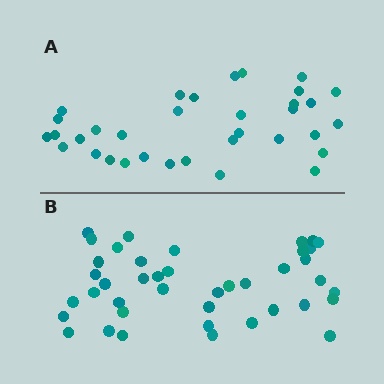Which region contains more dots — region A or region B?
Region B (the bottom region) has more dots.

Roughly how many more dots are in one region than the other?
Region B has roughly 8 or so more dots than region A.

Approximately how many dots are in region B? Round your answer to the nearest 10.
About 40 dots. (The exact count is 41, which rounds to 40.)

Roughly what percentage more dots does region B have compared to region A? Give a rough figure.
About 20% more.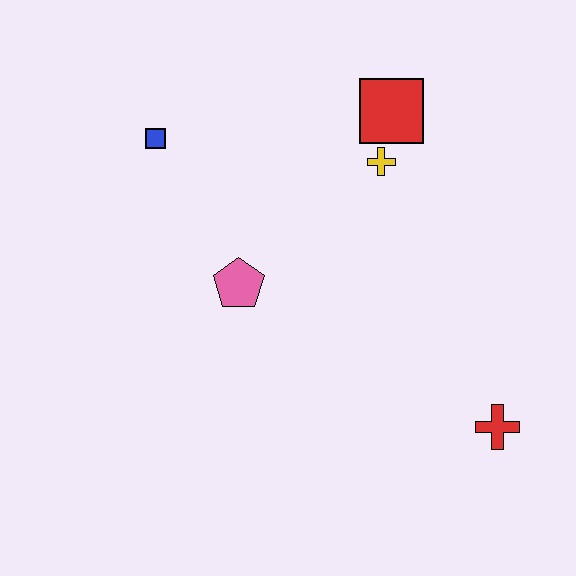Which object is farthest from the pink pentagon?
The red cross is farthest from the pink pentagon.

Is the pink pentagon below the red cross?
No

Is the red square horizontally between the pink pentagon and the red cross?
Yes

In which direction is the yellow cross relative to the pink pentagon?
The yellow cross is to the right of the pink pentagon.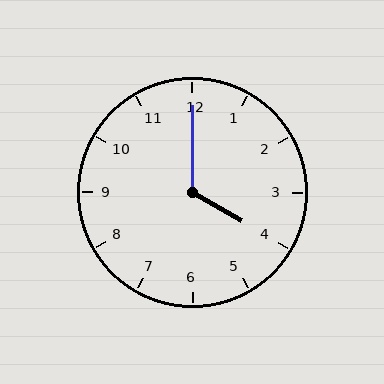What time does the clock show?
4:00.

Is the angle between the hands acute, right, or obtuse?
It is obtuse.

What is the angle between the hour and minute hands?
Approximately 120 degrees.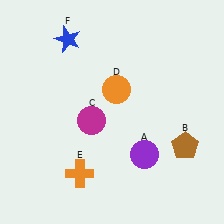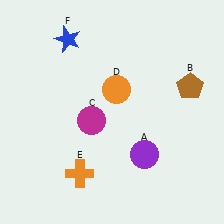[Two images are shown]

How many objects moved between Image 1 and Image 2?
1 object moved between the two images.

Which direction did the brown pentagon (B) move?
The brown pentagon (B) moved up.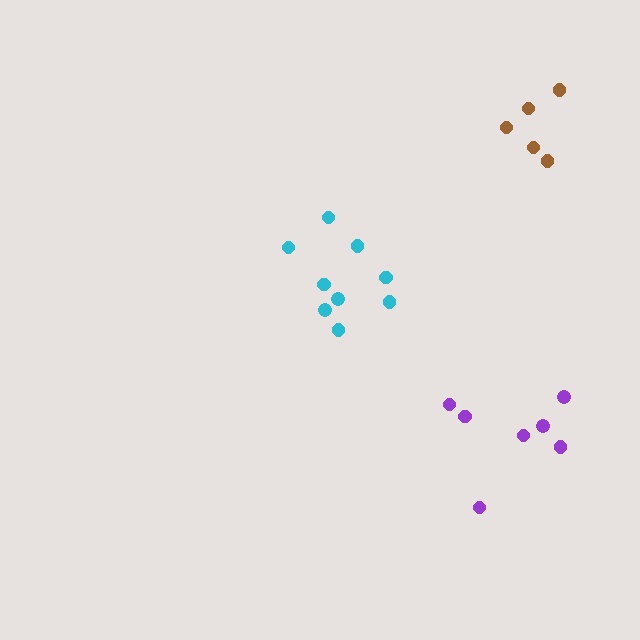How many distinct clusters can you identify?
There are 3 distinct clusters.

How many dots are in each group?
Group 1: 9 dots, Group 2: 7 dots, Group 3: 5 dots (21 total).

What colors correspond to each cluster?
The clusters are colored: cyan, purple, brown.